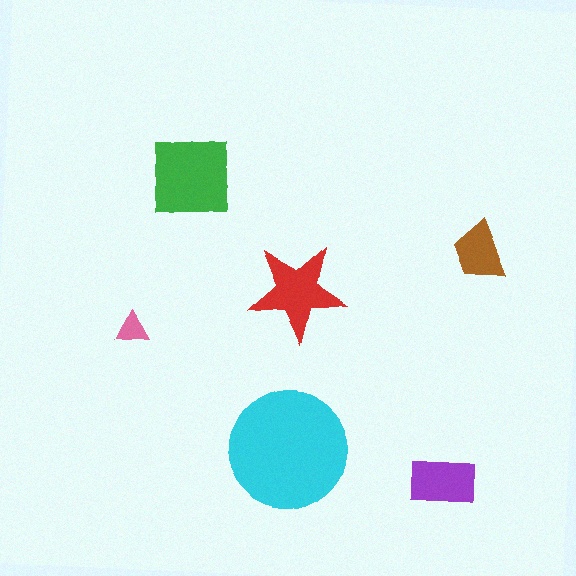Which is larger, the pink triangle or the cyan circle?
The cyan circle.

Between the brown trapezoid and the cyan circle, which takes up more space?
The cyan circle.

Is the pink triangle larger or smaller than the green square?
Smaller.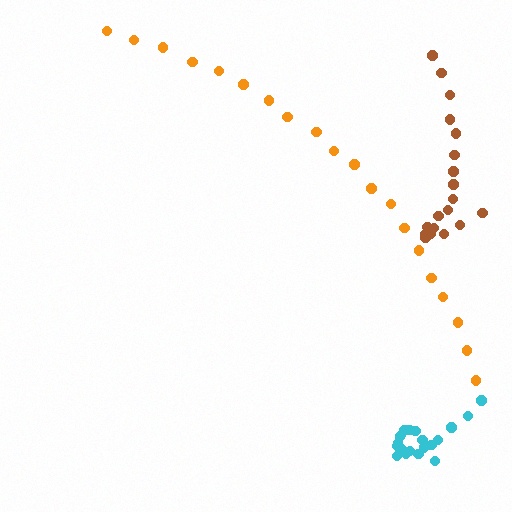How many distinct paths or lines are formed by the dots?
There are 3 distinct paths.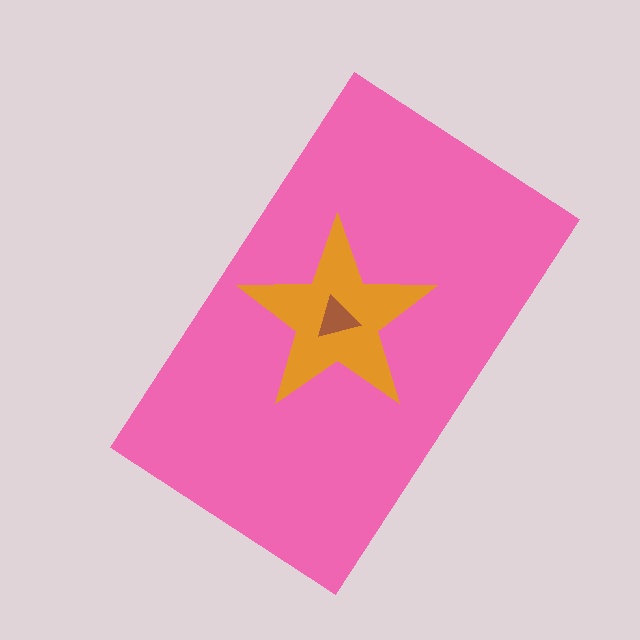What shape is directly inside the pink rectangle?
The orange star.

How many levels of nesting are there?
3.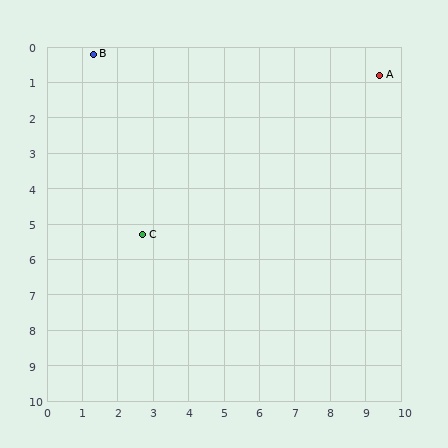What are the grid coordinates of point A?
Point A is at approximately (9.4, 0.8).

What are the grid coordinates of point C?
Point C is at approximately (2.7, 5.3).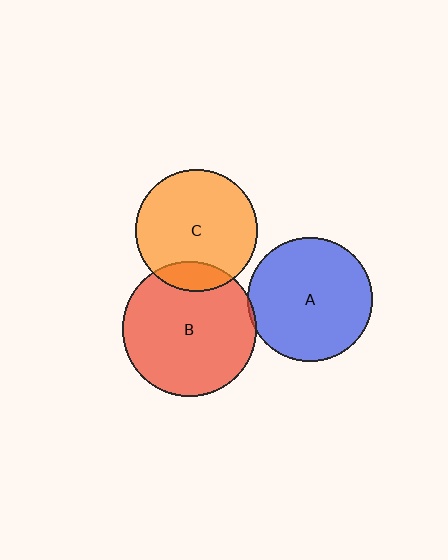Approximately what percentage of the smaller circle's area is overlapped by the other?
Approximately 15%.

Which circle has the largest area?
Circle B (red).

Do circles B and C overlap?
Yes.